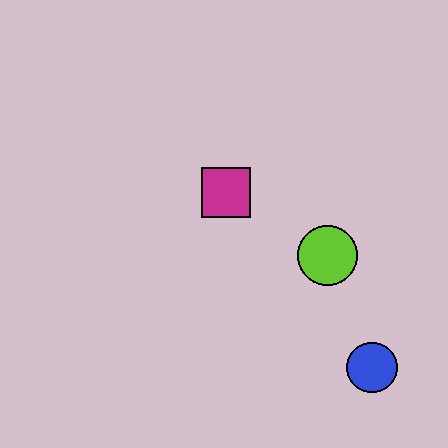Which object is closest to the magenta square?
The lime circle is closest to the magenta square.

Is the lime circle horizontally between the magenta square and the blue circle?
Yes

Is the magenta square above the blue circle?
Yes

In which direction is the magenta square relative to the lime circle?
The magenta square is to the left of the lime circle.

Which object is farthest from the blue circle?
The magenta square is farthest from the blue circle.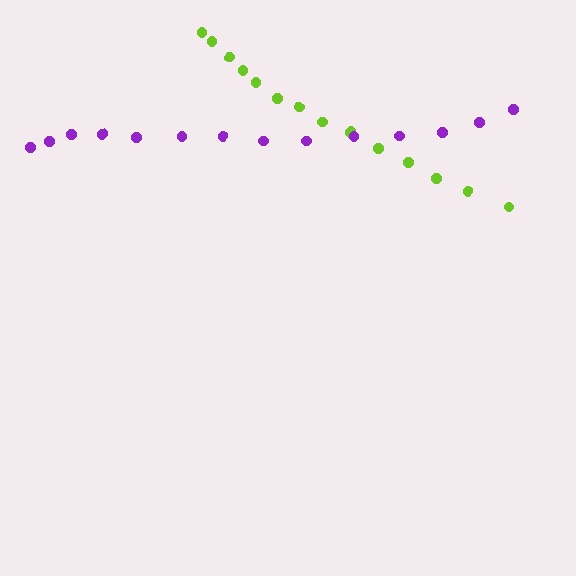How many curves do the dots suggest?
There are 2 distinct paths.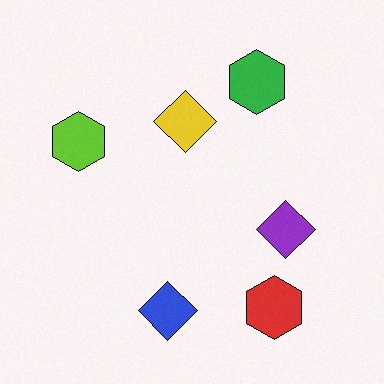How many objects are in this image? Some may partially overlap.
There are 6 objects.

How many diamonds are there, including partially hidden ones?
There are 3 diamonds.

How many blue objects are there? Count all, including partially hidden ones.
There is 1 blue object.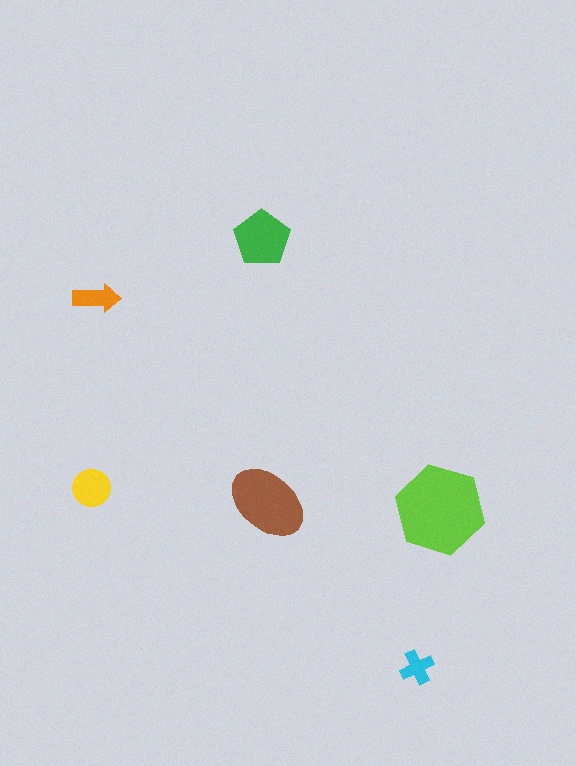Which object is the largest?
The lime hexagon.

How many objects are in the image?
There are 6 objects in the image.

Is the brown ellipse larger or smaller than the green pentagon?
Larger.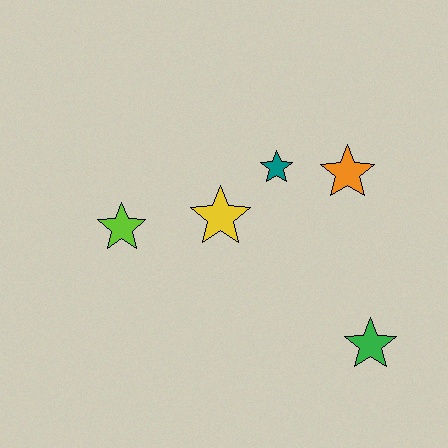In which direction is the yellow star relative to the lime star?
The yellow star is to the right of the lime star.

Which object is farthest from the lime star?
The green star is farthest from the lime star.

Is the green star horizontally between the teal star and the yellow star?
No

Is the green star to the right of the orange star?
Yes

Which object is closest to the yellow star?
The teal star is closest to the yellow star.